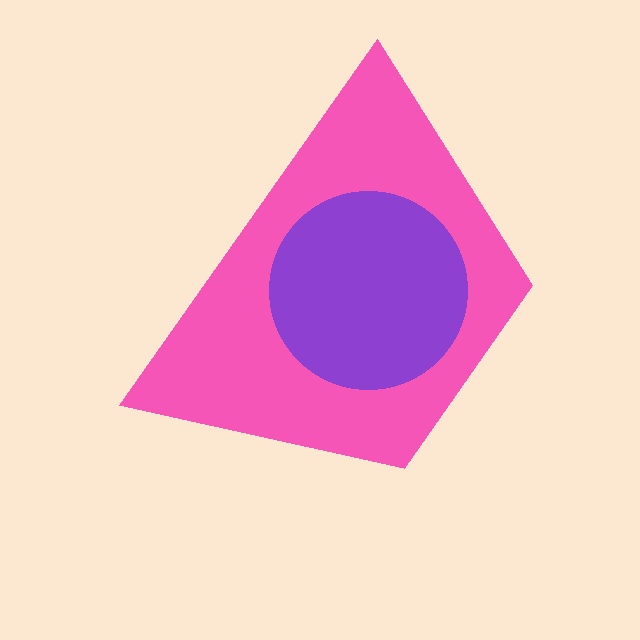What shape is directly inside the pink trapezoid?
The purple circle.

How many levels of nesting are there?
2.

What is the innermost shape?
The purple circle.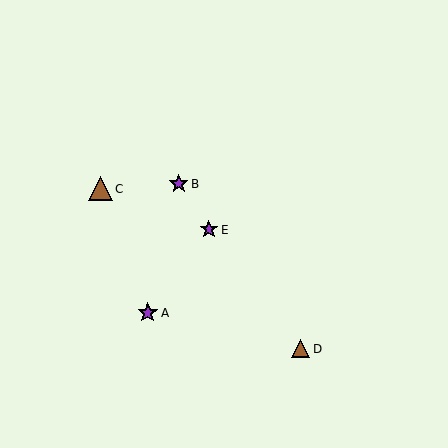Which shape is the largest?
The brown triangle (labeled C) is the largest.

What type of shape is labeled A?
Shape A is a purple star.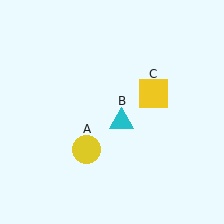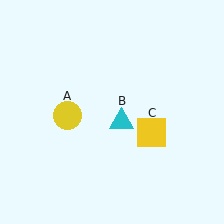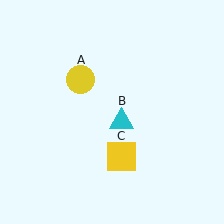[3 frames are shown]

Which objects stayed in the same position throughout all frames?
Cyan triangle (object B) remained stationary.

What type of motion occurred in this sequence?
The yellow circle (object A), yellow square (object C) rotated clockwise around the center of the scene.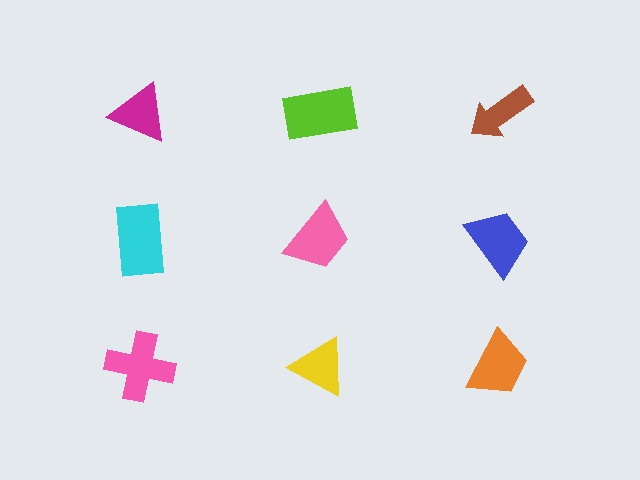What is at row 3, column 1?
A pink cross.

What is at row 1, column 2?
A lime rectangle.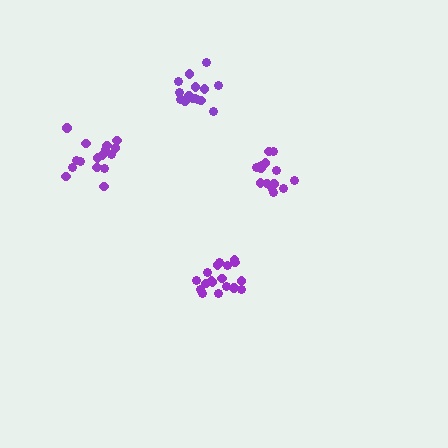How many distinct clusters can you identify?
There are 4 distinct clusters.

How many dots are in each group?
Group 1: 16 dots, Group 2: 18 dots, Group 3: 14 dots, Group 4: 15 dots (63 total).